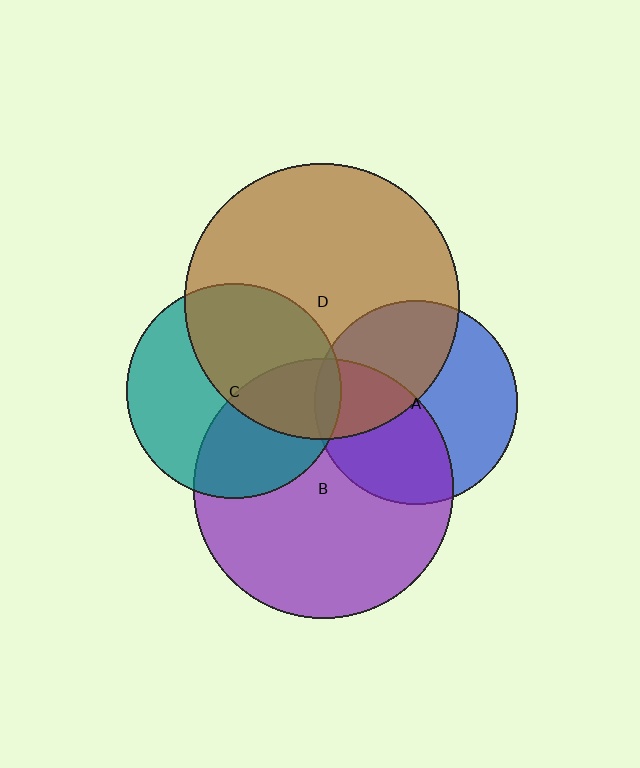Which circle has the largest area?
Circle D (brown).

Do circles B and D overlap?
Yes.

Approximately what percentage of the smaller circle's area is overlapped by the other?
Approximately 20%.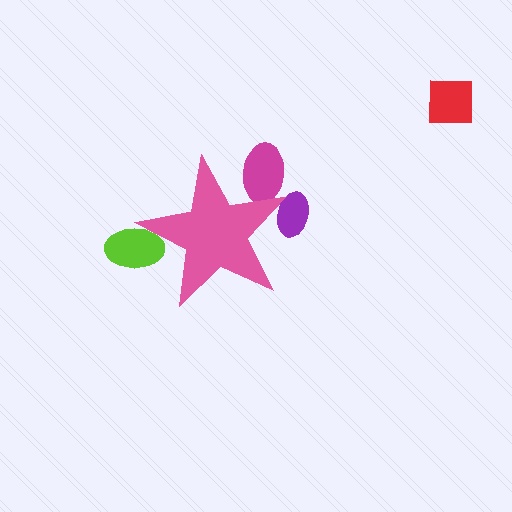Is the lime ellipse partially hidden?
Yes, the lime ellipse is partially hidden behind the pink star.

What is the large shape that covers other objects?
A pink star.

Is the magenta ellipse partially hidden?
Yes, the magenta ellipse is partially hidden behind the pink star.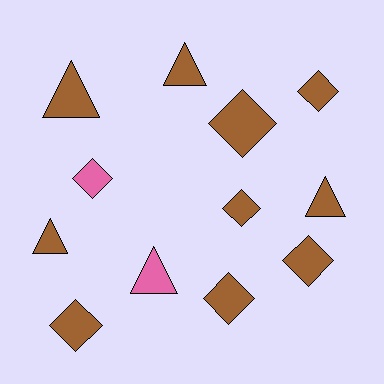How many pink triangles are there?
There is 1 pink triangle.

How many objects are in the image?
There are 12 objects.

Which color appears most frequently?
Brown, with 10 objects.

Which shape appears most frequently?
Diamond, with 7 objects.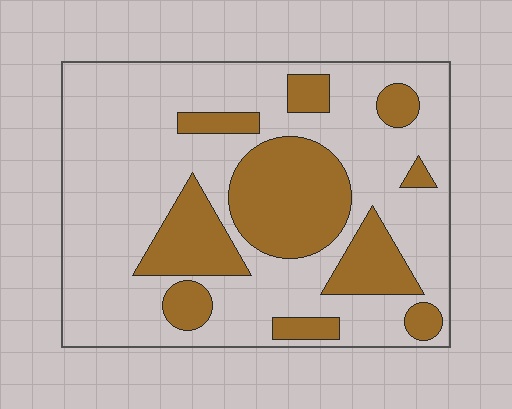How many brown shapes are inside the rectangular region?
10.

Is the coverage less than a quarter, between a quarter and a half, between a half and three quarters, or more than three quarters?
Between a quarter and a half.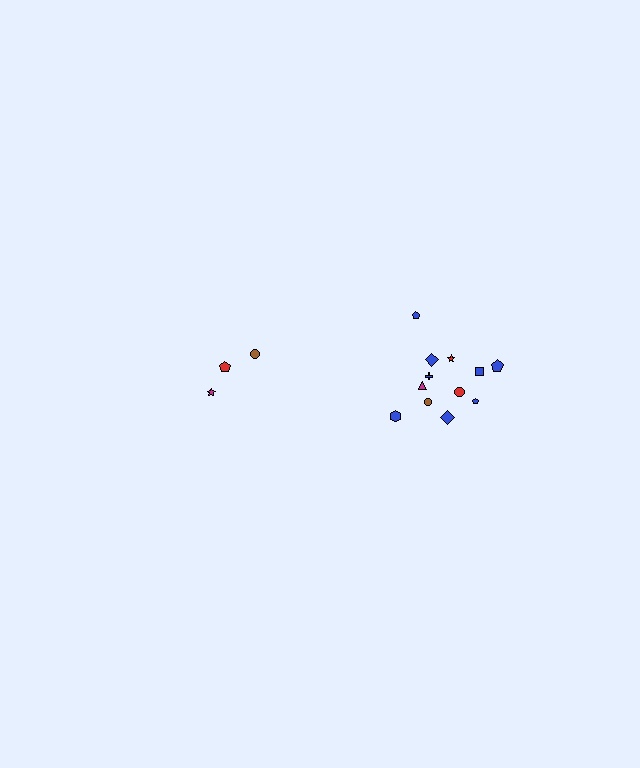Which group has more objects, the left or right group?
The right group.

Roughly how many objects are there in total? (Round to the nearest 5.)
Roughly 15 objects in total.